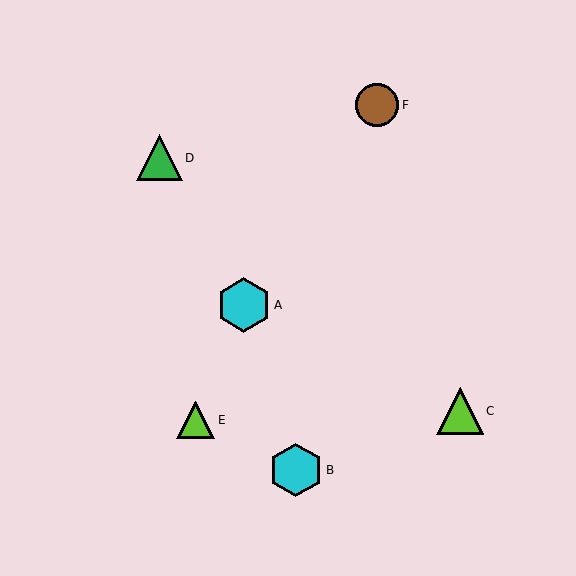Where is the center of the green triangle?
The center of the green triangle is at (159, 158).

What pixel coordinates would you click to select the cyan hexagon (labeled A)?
Click at (244, 305) to select the cyan hexagon A.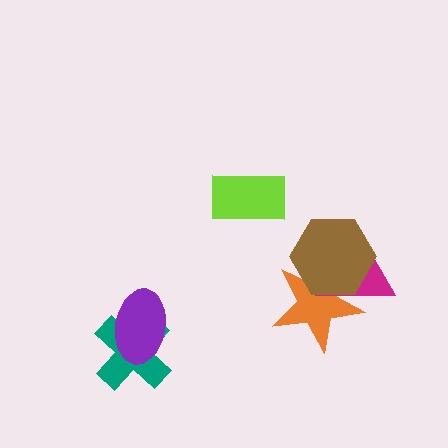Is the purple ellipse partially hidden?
No, no other shape covers it.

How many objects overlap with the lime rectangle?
0 objects overlap with the lime rectangle.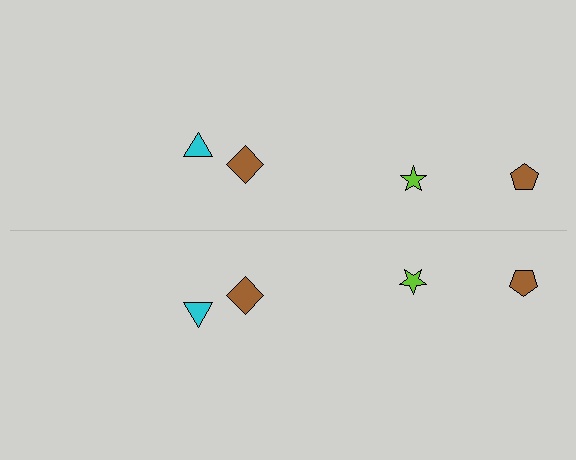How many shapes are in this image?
There are 8 shapes in this image.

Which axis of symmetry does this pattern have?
The pattern has a horizontal axis of symmetry running through the center of the image.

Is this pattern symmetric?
Yes, this pattern has bilateral (reflection) symmetry.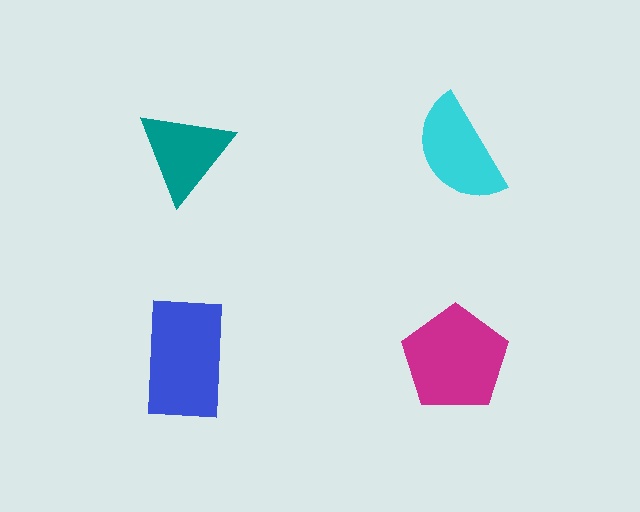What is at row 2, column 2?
A magenta pentagon.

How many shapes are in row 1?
2 shapes.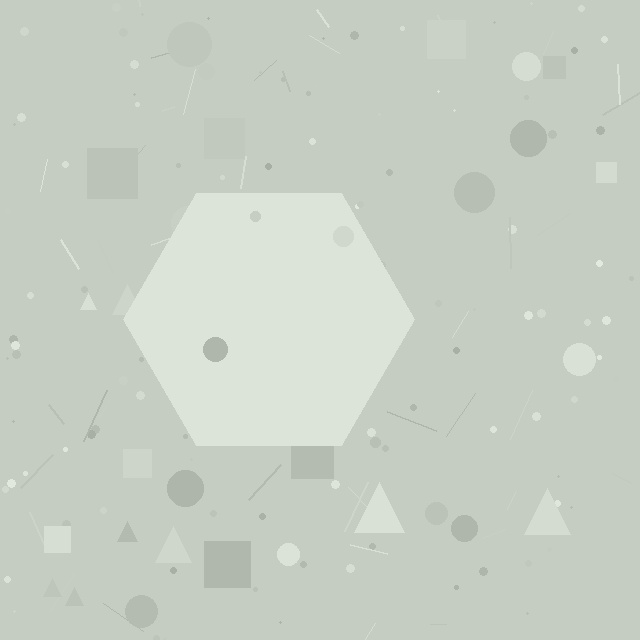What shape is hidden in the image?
A hexagon is hidden in the image.